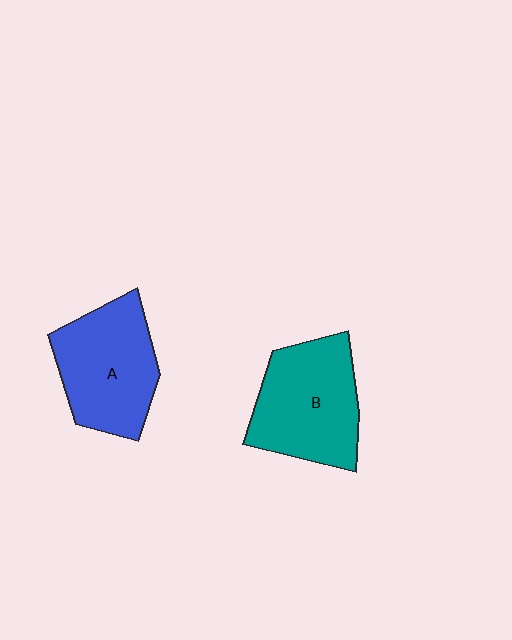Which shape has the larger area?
Shape B (teal).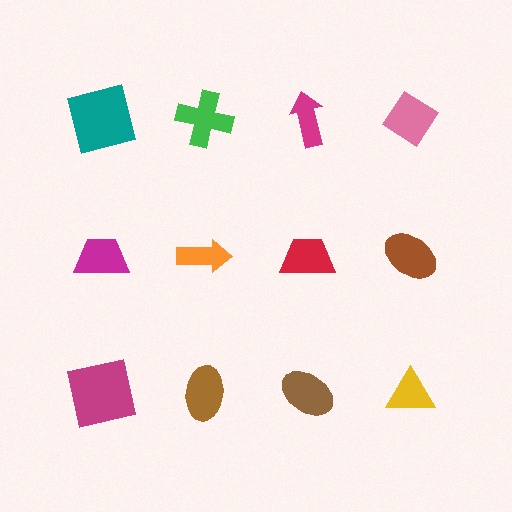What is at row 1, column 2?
A green cross.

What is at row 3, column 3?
A brown ellipse.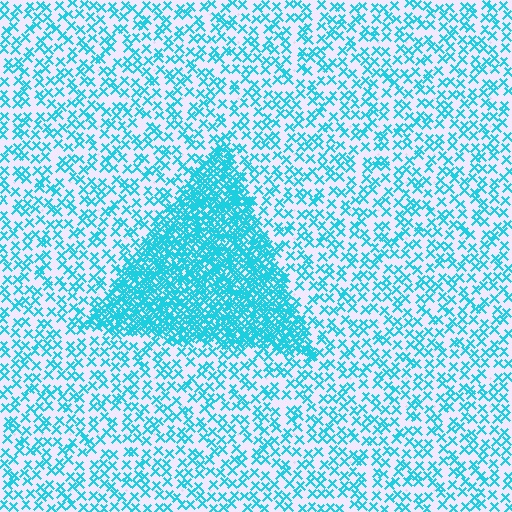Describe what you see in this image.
The image contains small cyan elements arranged at two different densities. A triangle-shaped region is visible where the elements are more densely packed than the surrounding area.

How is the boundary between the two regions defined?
The boundary is defined by a change in element density (approximately 3.1x ratio). All elements are the same color, size, and shape.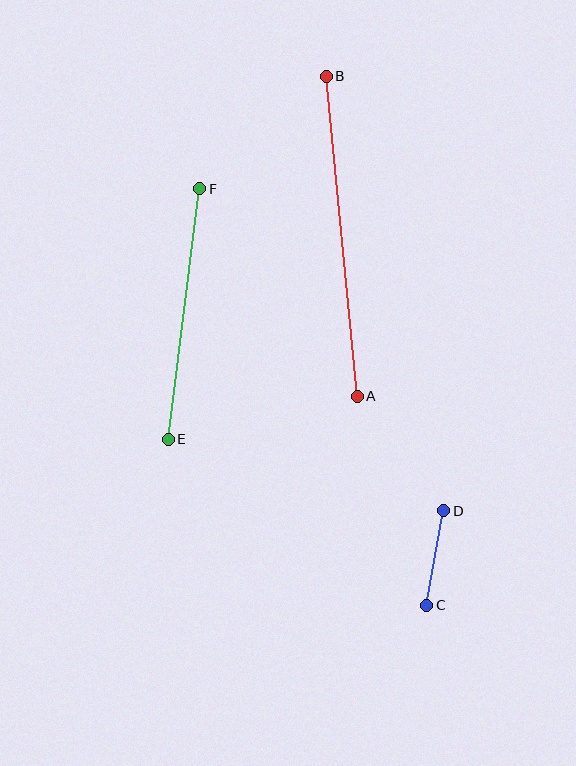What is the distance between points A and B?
The distance is approximately 322 pixels.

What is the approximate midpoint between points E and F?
The midpoint is at approximately (184, 314) pixels.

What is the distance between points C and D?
The distance is approximately 96 pixels.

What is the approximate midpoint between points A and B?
The midpoint is at approximately (342, 236) pixels.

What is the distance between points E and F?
The distance is approximately 252 pixels.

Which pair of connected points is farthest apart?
Points A and B are farthest apart.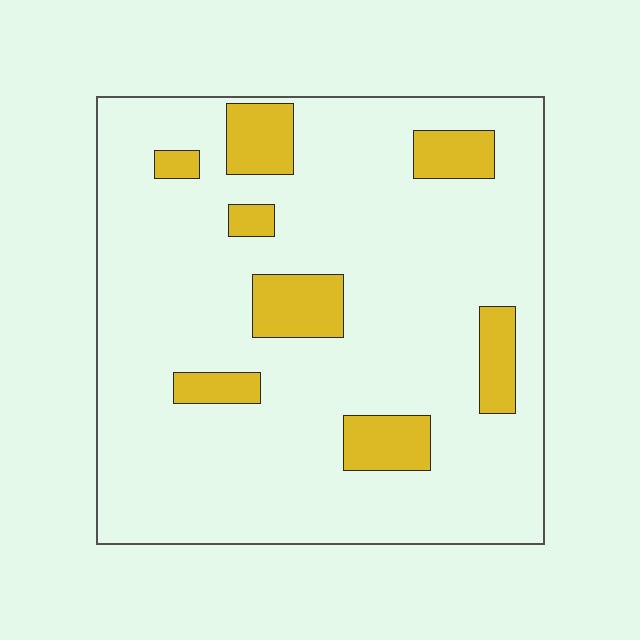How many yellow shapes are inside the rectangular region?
8.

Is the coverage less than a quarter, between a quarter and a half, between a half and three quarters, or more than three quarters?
Less than a quarter.